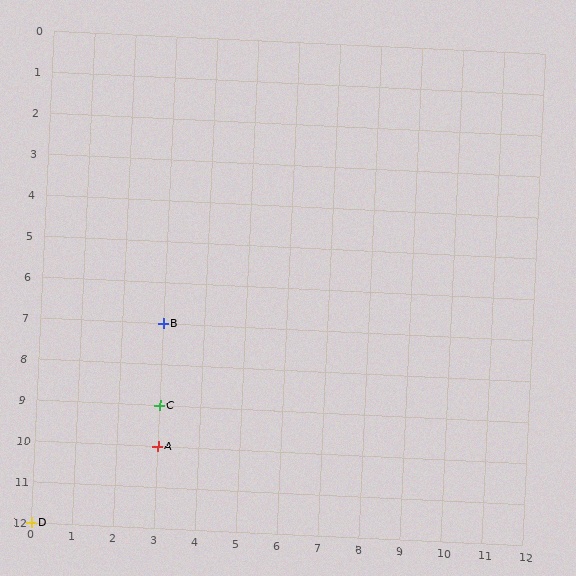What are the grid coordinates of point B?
Point B is at grid coordinates (3, 7).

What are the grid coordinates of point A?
Point A is at grid coordinates (3, 10).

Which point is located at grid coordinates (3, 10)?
Point A is at (3, 10).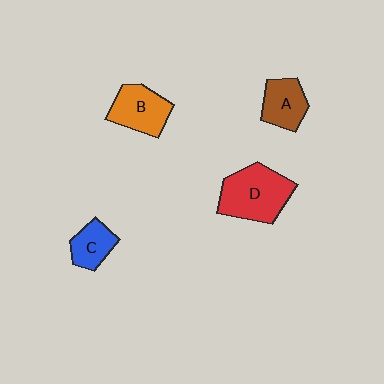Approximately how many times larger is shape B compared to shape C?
Approximately 1.5 times.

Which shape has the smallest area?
Shape C (blue).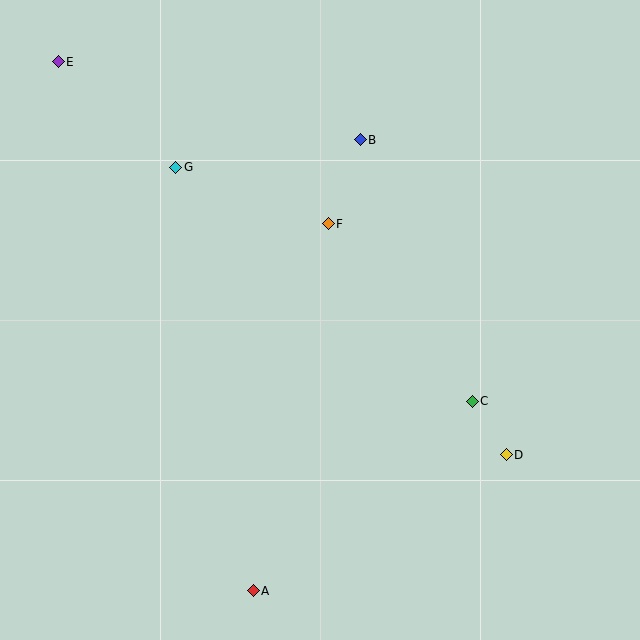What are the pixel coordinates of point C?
Point C is at (472, 401).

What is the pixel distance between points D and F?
The distance between D and F is 291 pixels.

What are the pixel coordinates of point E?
Point E is at (58, 62).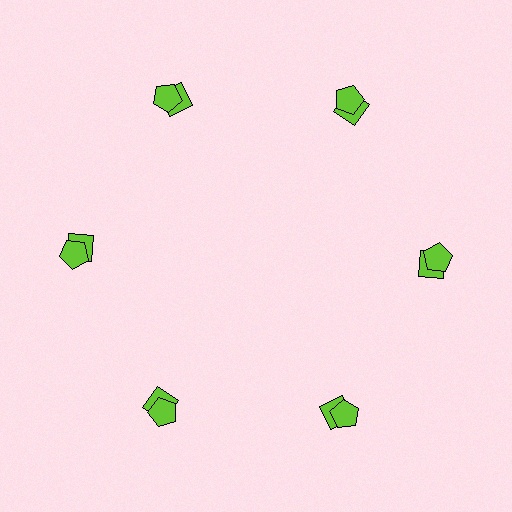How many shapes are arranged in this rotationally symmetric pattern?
There are 12 shapes, arranged in 6 groups of 2.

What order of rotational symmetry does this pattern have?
This pattern has 6-fold rotational symmetry.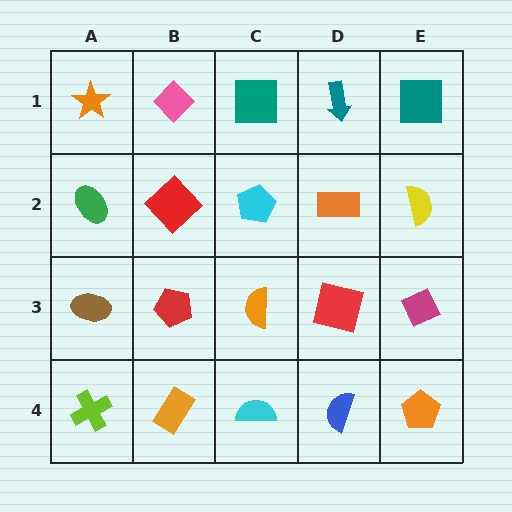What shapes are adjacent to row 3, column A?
A green ellipse (row 2, column A), a lime cross (row 4, column A), a red pentagon (row 3, column B).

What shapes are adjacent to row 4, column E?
A magenta diamond (row 3, column E), a blue semicircle (row 4, column D).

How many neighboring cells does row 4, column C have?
3.